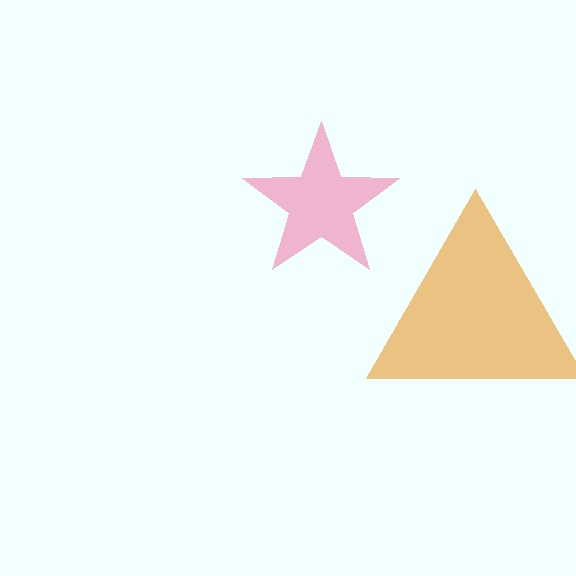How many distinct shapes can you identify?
There are 2 distinct shapes: a pink star, an orange triangle.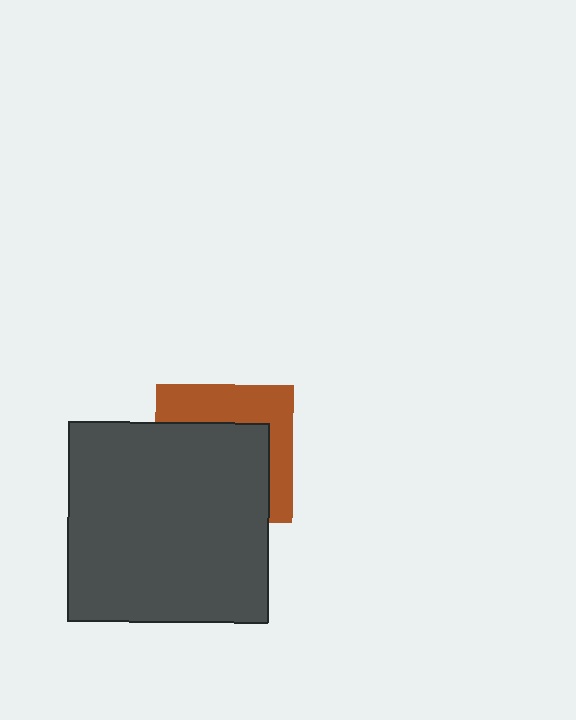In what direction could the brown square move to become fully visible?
The brown square could move toward the upper-right. That would shift it out from behind the dark gray square entirely.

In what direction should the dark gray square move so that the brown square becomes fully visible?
The dark gray square should move toward the lower-left. That is the shortest direction to clear the overlap and leave the brown square fully visible.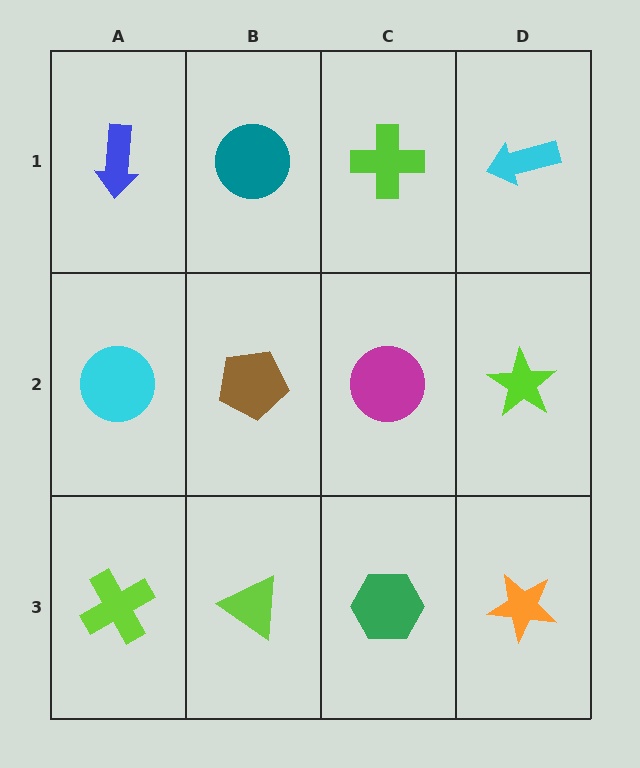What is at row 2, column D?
A lime star.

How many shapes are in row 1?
4 shapes.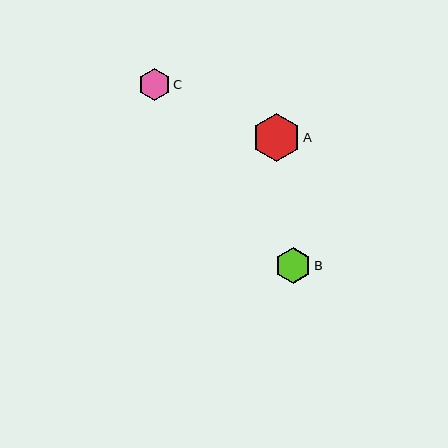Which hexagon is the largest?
Hexagon A is the largest with a size of approximately 48 pixels.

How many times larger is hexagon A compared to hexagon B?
Hexagon A is approximately 1.4 times the size of hexagon B.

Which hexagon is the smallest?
Hexagon C is the smallest with a size of approximately 32 pixels.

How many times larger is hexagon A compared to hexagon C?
Hexagon A is approximately 1.5 times the size of hexagon C.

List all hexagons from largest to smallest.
From largest to smallest: A, B, C.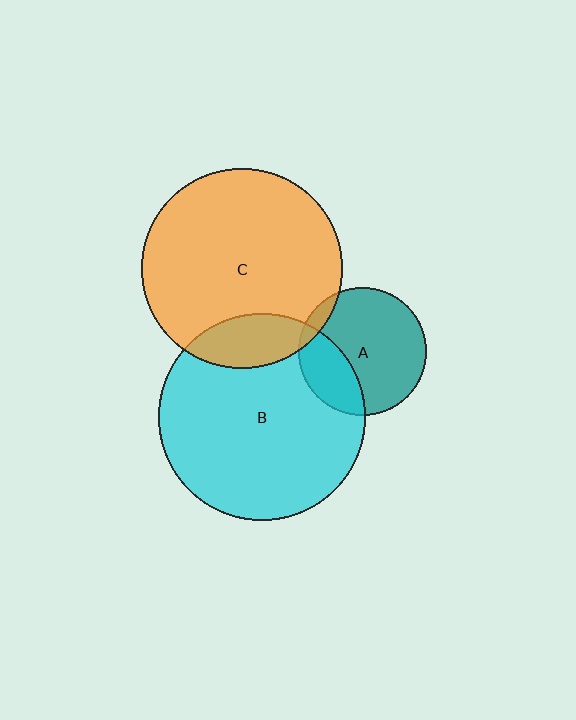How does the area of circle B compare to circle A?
Approximately 2.6 times.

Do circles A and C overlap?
Yes.